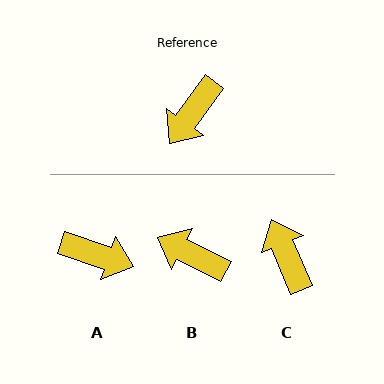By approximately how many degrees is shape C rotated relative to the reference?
Approximately 121 degrees clockwise.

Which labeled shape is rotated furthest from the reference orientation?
C, about 121 degrees away.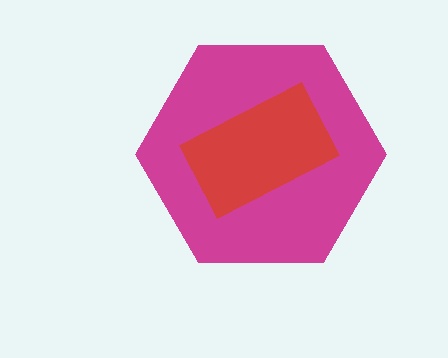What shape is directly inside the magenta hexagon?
The red rectangle.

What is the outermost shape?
The magenta hexagon.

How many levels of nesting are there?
2.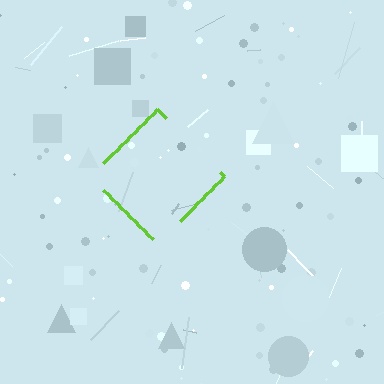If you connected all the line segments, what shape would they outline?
They would outline a diamond.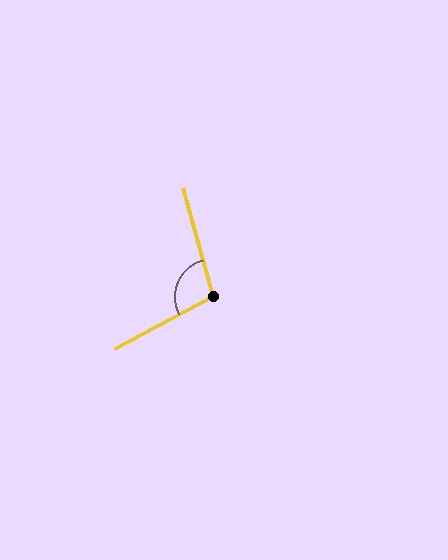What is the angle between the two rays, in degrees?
Approximately 103 degrees.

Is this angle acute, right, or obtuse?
It is obtuse.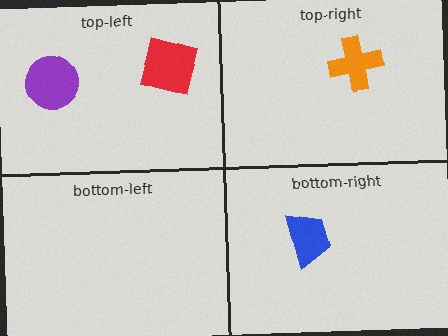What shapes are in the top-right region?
The orange cross.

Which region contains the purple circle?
The top-left region.